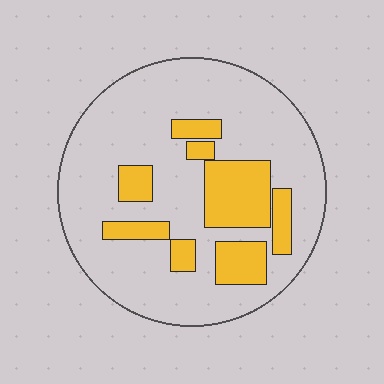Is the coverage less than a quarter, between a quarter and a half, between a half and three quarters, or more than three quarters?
Less than a quarter.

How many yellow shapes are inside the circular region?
8.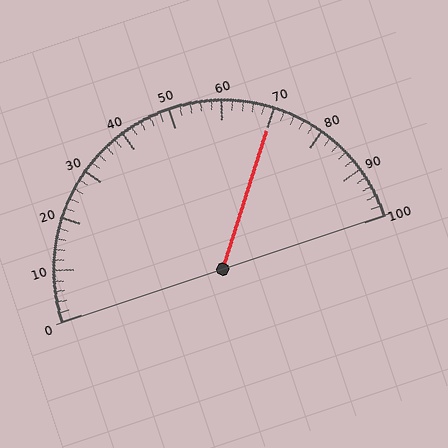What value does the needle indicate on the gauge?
The needle indicates approximately 70.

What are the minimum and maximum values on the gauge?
The gauge ranges from 0 to 100.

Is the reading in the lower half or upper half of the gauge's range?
The reading is in the upper half of the range (0 to 100).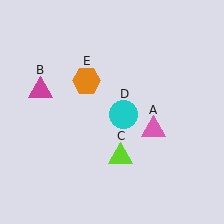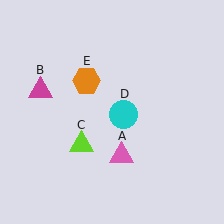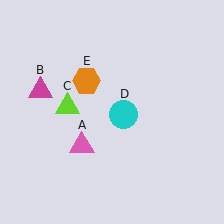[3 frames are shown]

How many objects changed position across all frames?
2 objects changed position: pink triangle (object A), lime triangle (object C).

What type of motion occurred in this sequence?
The pink triangle (object A), lime triangle (object C) rotated clockwise around the center of the scene.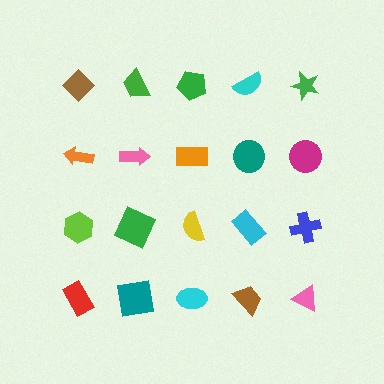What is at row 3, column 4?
A cyan rectangle.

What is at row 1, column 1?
A brown diamond.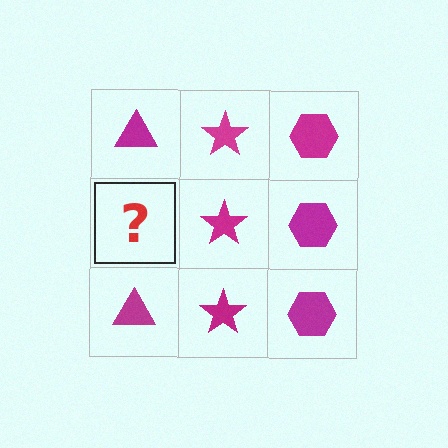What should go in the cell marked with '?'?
The missing cell should contain a magenta triangle.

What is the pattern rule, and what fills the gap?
The rule is that each column has a consistent shape. The gap should be filled with a magenta triangle.